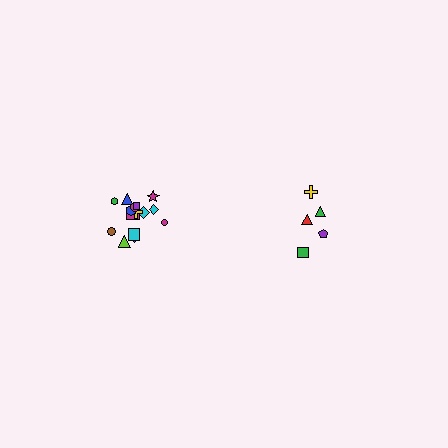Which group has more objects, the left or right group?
The left group.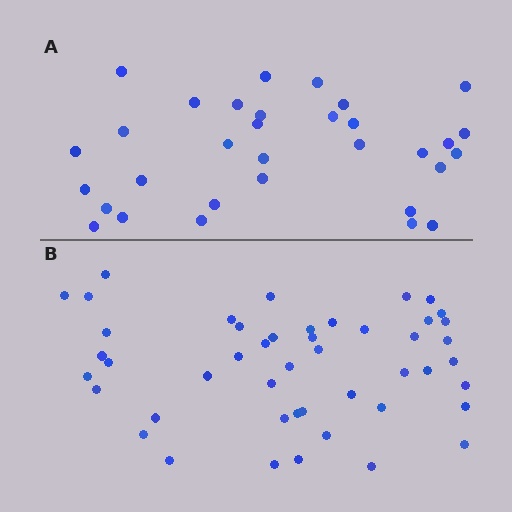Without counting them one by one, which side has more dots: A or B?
Region B (the bottom region) has more dots.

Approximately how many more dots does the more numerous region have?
Region B has approximately 15 more dots than region A.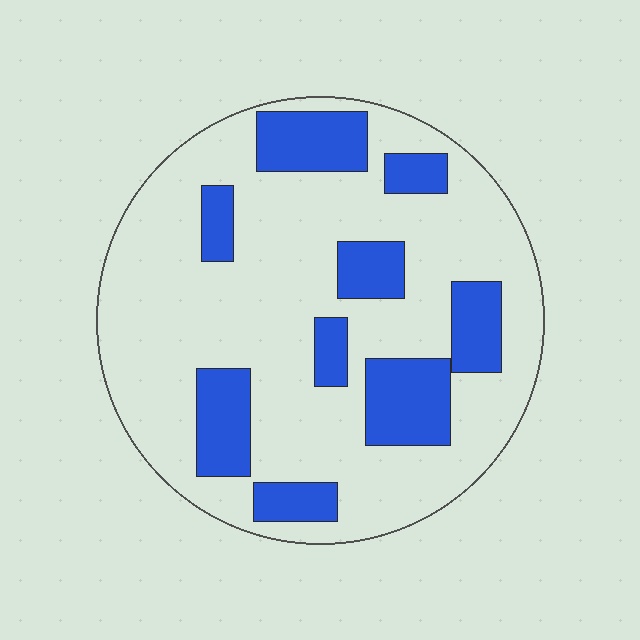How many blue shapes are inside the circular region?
9.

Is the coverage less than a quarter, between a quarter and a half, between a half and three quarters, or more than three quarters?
Between a quarter and a half.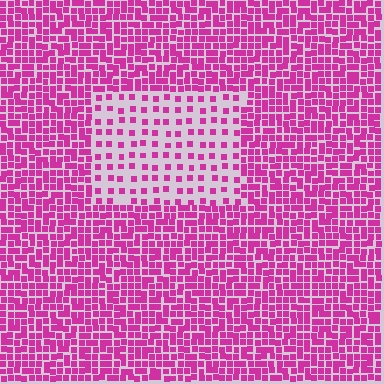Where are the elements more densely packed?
The elements are more densely packed outside the rectangle boundary.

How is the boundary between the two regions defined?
The boundary is defined by a change in element density (approximately 2.7x ratio). All elements are the same color, size, and shape.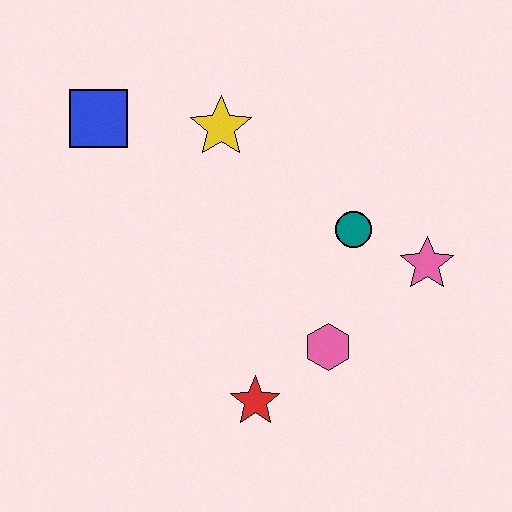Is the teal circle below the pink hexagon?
No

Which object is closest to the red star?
The pink hexagon is closest to the red star.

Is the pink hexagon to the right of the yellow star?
Yes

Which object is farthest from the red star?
The blue square is farthest from the red star.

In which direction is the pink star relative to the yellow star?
The pink star is to the right of the yellow star.